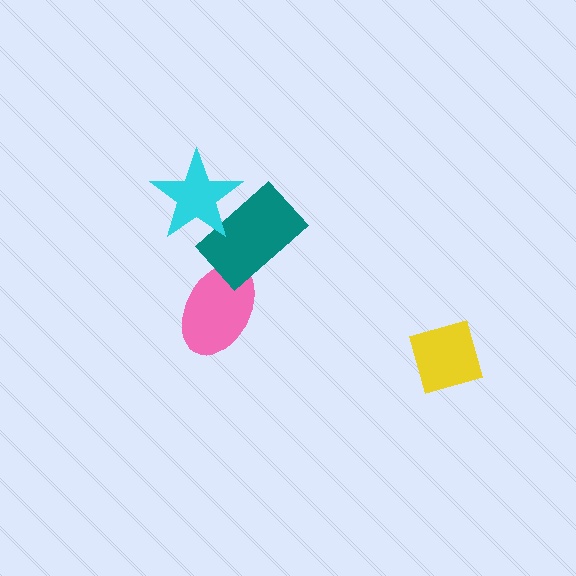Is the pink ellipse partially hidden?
Yes, it is partially covered by another shape.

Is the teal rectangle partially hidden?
Yes, it is partially covered by another shape.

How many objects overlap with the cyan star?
1 object overlaps with the cyan star.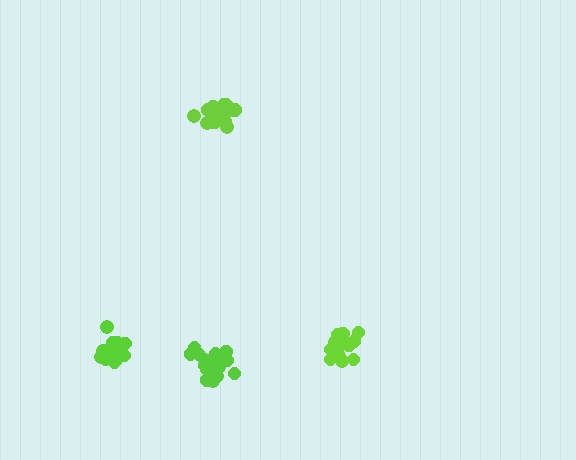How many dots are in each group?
Group 1: 20 dots, Group 2: 17 dots, Group 3: 20 dots, Group 4: 18 dots (75 total).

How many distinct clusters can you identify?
There are 4 distinct clusters.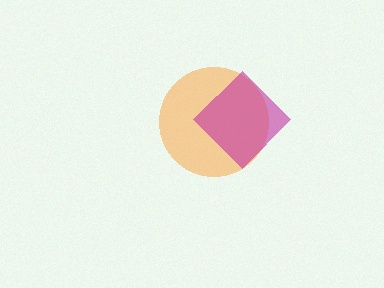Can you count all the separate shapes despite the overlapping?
Yes, there are 2 separate shapes.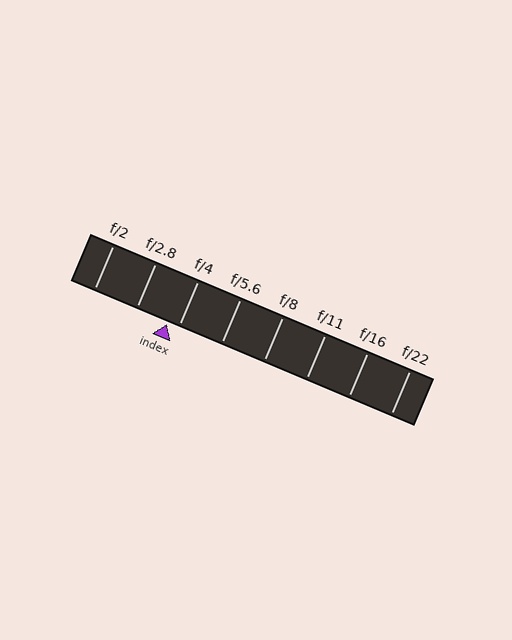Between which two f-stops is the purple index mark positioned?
The index mark is between f/2.8 and f/4.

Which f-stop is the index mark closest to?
The index mark is closest to f/4.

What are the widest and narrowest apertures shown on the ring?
The widest aperture shown is f/2 and the narrowest is f/22.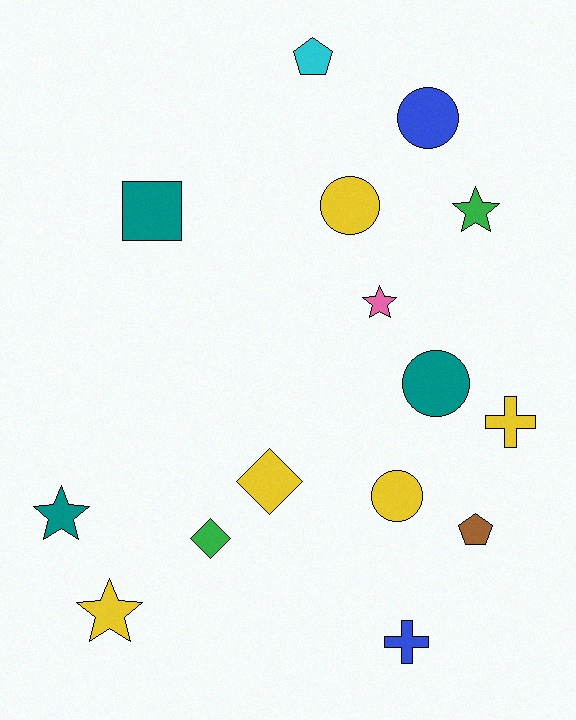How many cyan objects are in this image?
There is 1 cyan object.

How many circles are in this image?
There are 4 circles.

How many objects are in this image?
There are 15 objects.